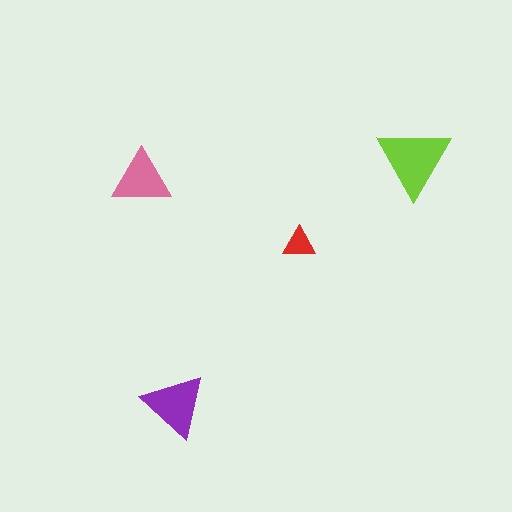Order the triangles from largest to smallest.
the lime one, the purple one, the pink one, the red one.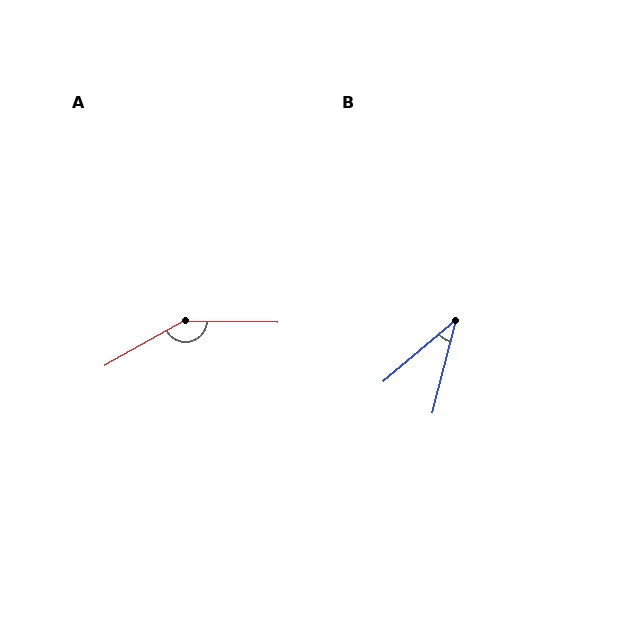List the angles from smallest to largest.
B (36°), A (149°).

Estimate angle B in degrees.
Approximately 36 degrees.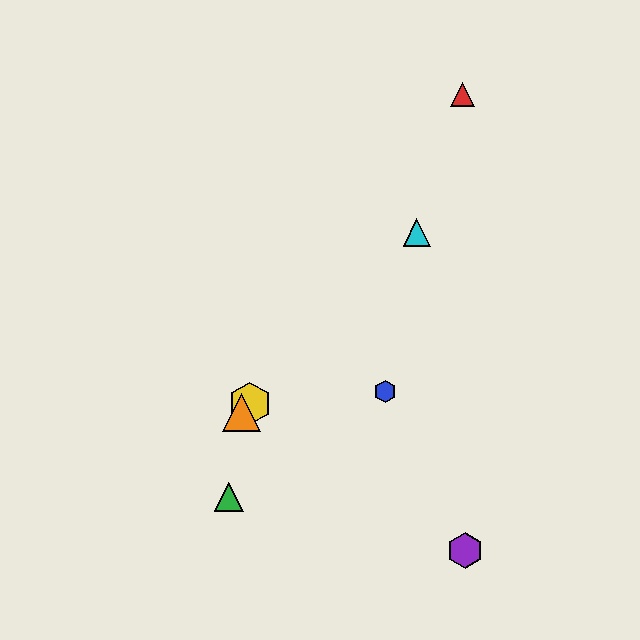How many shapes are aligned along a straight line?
3 shapes (the yellow hexagon, the orange triangle, the cyan triangle) are aligned along a straight line.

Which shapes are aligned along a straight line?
The yellow hexagon, the orange triangle, the cyan triangle are aligned along a straight line.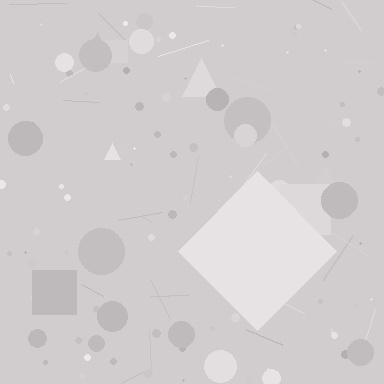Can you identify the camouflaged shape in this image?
The camouflaged shape is a diamond.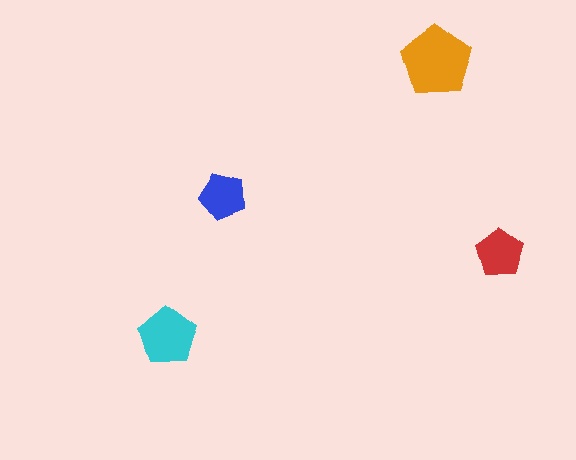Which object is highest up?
The orange pentagon is topmost.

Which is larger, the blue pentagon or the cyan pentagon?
The cyan one.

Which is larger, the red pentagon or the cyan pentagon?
The cyan one.